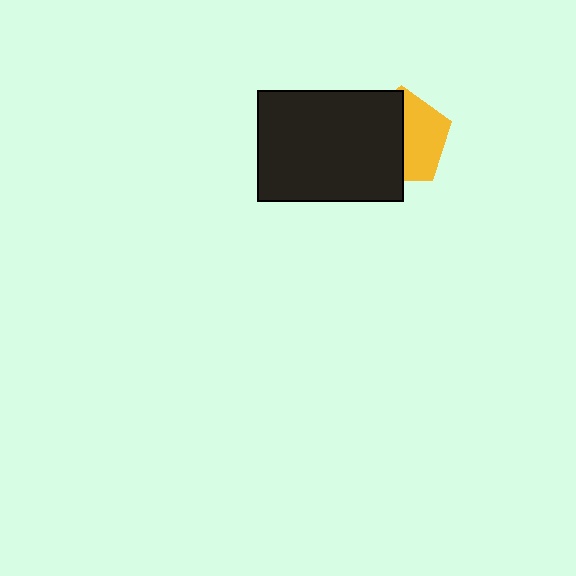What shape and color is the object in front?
The object in front is a black rectangle.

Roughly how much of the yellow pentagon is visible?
About half of it is visible (roughly 48%).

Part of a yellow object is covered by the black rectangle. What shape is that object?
It is a pentagon.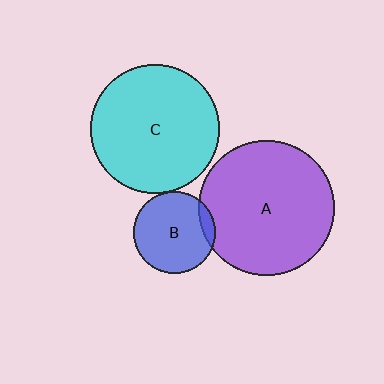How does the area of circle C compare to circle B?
Approximately 2.5 times.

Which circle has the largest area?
Circle A (purple).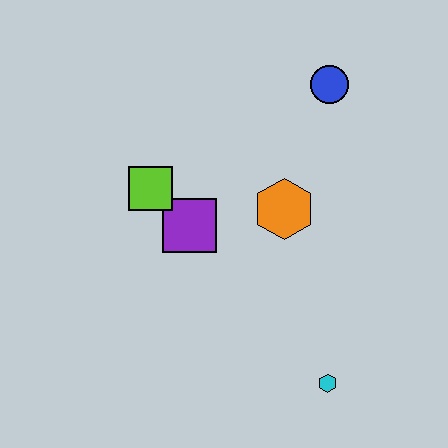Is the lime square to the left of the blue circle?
Yes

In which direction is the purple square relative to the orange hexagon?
The purple square is to the left of the orange hexagon.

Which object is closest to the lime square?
The purple square is closest to the lime square.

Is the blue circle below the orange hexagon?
No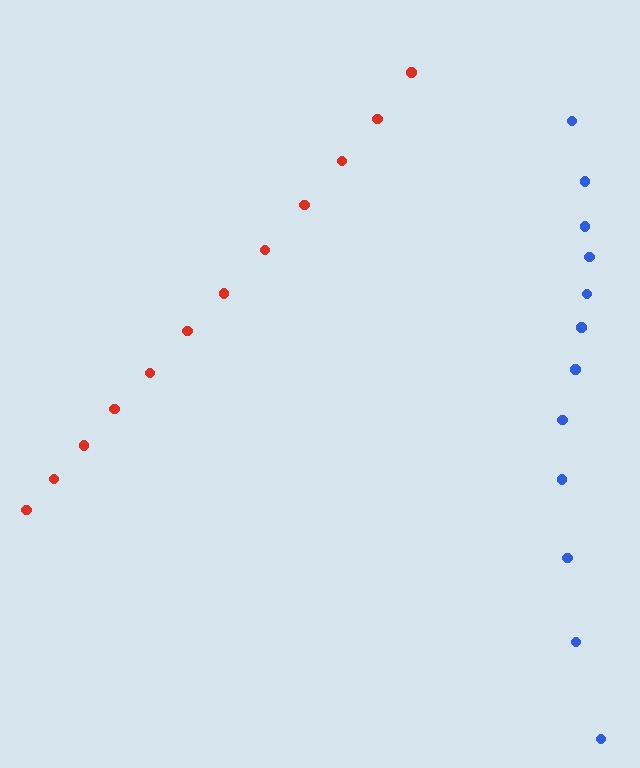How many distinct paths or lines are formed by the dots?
There are 2 distinct paths.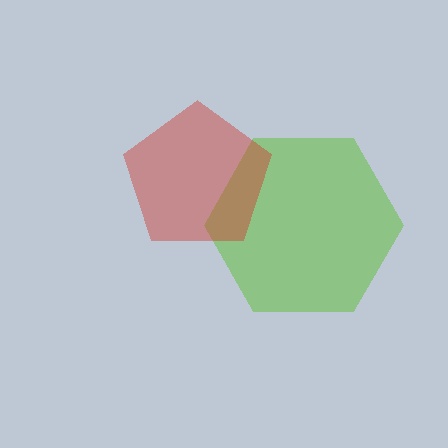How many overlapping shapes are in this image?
There are 2 overlapping shapes in the image.